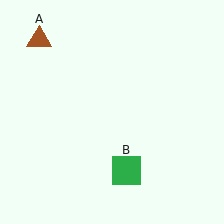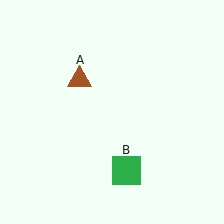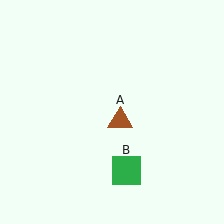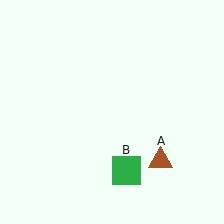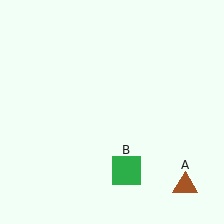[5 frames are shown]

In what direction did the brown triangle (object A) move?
The brown triangle (object A) moved down and to the right.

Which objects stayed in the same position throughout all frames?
Green square (object B) remained stationary.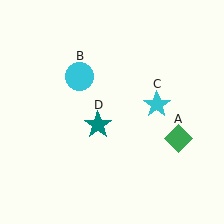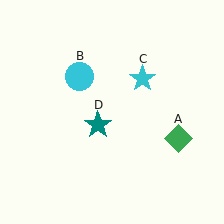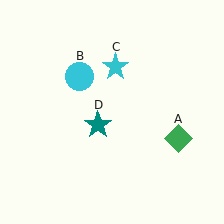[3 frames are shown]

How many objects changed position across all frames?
1 object changed position: cyan star (object C).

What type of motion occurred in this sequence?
The cyan star (object C) rotated counterclockwise around the center of the scene.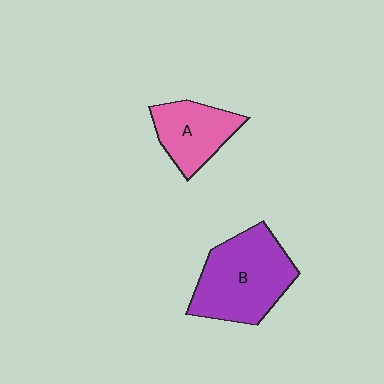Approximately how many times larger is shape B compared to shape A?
Approximately 1.6 times.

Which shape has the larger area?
Shape B (purple).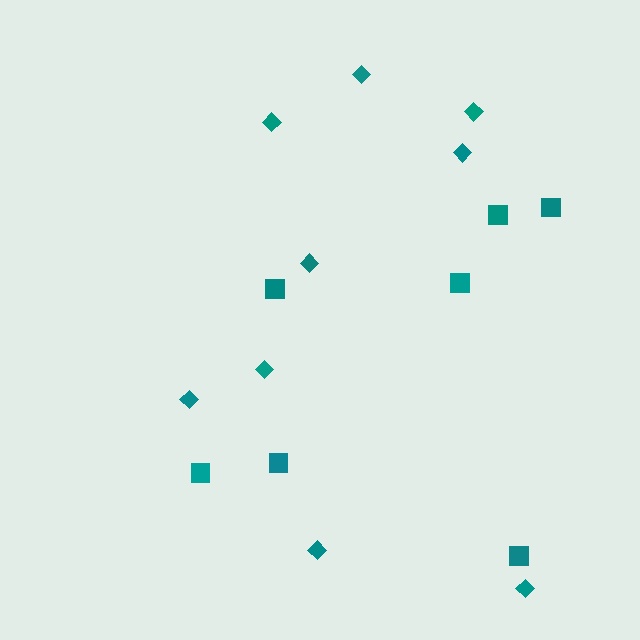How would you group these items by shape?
There are 2 groups: one group of diamonds (9) and one group of squares (7).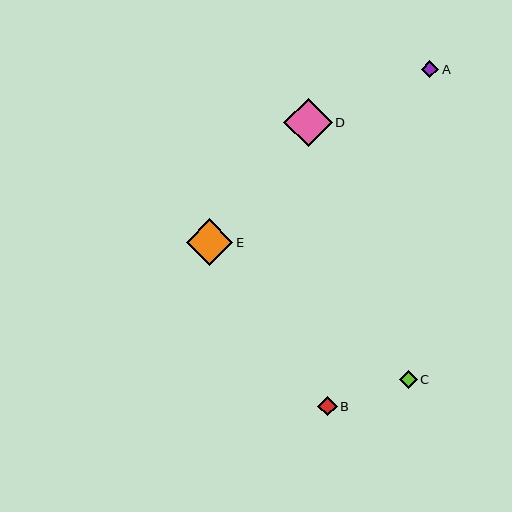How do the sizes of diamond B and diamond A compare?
Diamond B and diamond A are approximately the same size.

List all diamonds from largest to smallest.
From largest to smallest: D, E, B, C, A.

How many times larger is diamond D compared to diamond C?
Diamond D is approximately 2.8 times the size of diamond C.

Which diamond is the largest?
Diamond D is the largest with a size of approximately 49 pixels.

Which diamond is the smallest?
Diamond A is the smallest with a size of approximately 17 pixels.